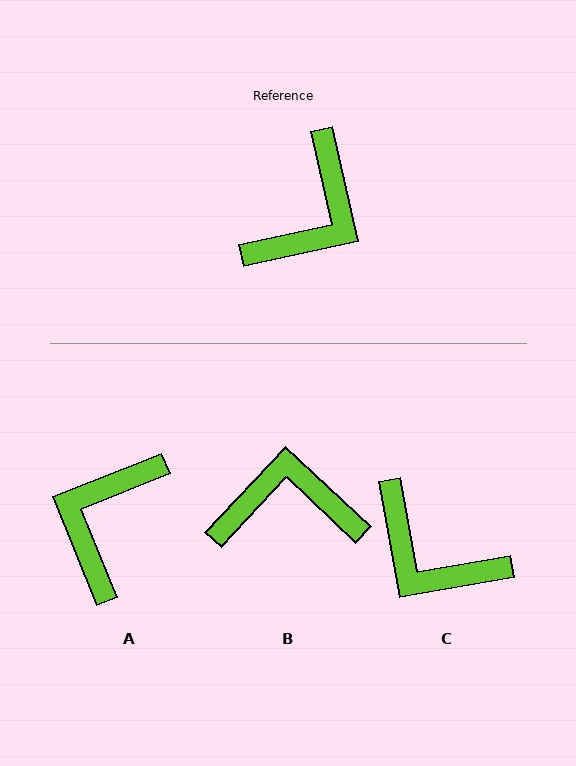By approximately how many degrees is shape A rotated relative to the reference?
Approximately 171 degrees clockwise.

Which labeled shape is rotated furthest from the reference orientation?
A, about 171 degrees away.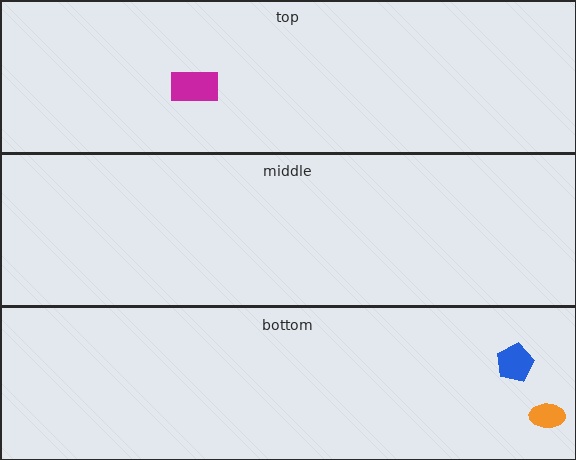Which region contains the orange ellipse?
The bottom region.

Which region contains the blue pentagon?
The bottom region.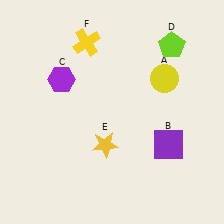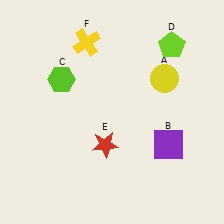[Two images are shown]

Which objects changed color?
C changed from purple to lime. E changed from yellow to red.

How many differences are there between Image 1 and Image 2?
There are 2 differences between the two images.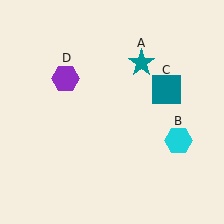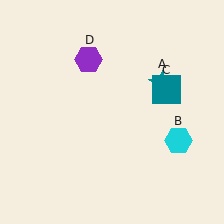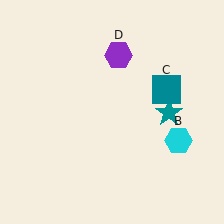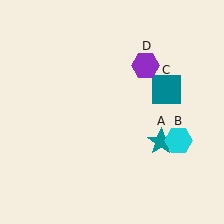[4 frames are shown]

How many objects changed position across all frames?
2 objects changed position: teal star (object A), purple hexagon (object D).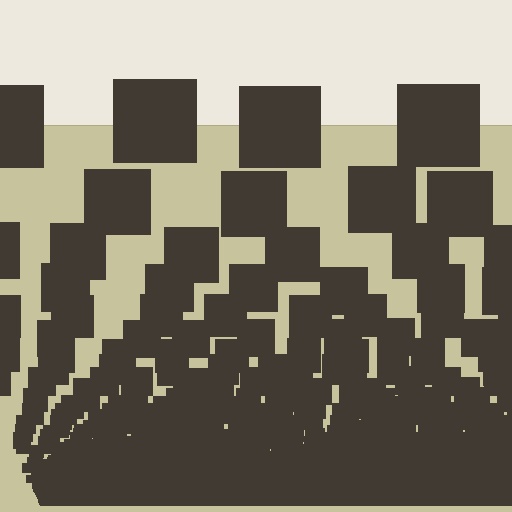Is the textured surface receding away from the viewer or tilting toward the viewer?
The surface appears to tilt toward the viewer. Texture elements get larger and sparser toward the top.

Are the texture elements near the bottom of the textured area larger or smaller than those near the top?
Smaller. The gradient is inverted — elements near the bottom are smaller and denser.